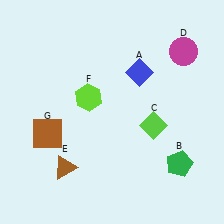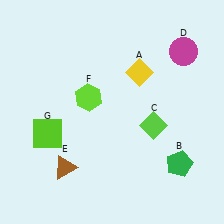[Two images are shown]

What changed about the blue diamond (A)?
In Image 1, A is blue. In Image 2, it changed to yellow.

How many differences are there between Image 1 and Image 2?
There are 2 differences between the two images.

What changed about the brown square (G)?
In Image 1, G is brown. In Image 2, it changed to lime.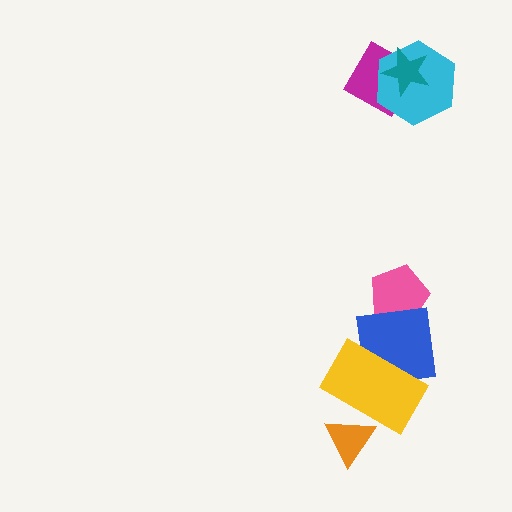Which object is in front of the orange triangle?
The yellow rectangle is in front of the orange triangle.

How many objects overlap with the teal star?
2 objects overlap with the teal star.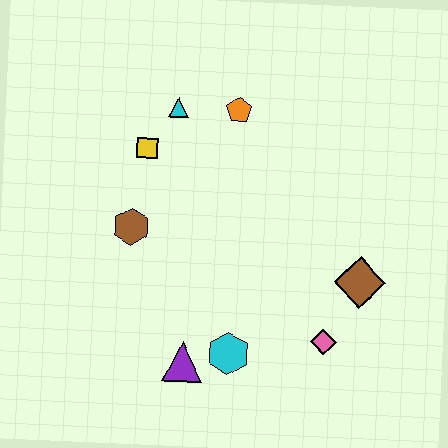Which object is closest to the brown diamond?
The pink diamond is closest to the brown diamond.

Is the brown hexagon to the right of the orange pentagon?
No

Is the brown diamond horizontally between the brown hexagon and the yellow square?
No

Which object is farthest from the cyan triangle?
The pink diamond is farthest from the cyan triangle.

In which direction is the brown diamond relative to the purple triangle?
The brown diamond is to the right of the purple triangle.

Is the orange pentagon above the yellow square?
Yes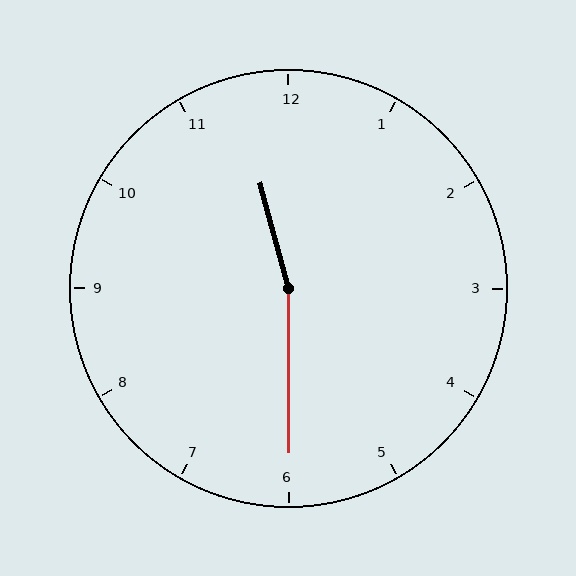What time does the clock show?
11:30.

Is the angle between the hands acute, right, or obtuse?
It is obtuse.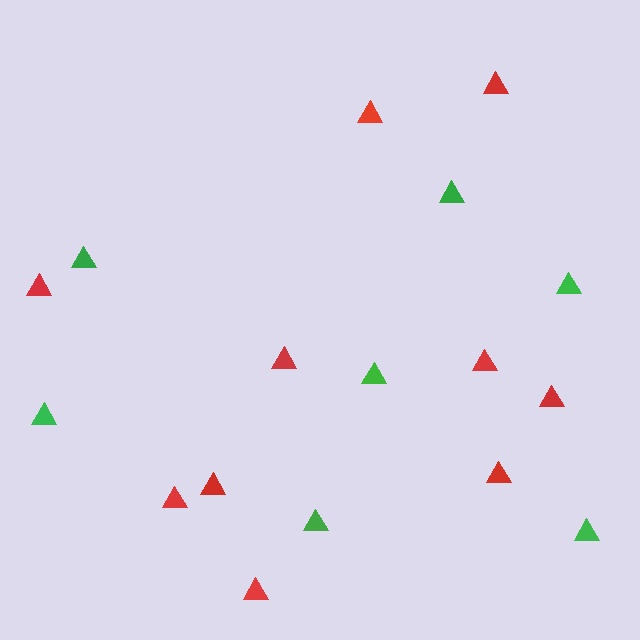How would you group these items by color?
There are 2 groups: one group of red triangles (10) and one group of green triangles (7).